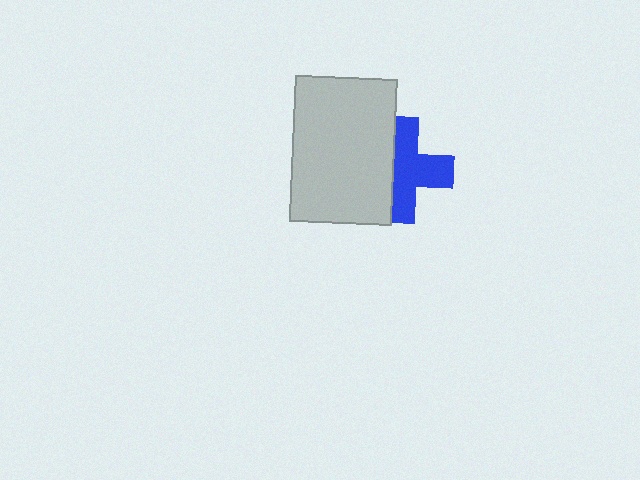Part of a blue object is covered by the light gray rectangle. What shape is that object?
It is a cross.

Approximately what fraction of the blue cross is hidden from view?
Roughly 39% of the blue cross is hidden behind the light gray rectangle.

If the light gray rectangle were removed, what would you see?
You would see the complete blue cross.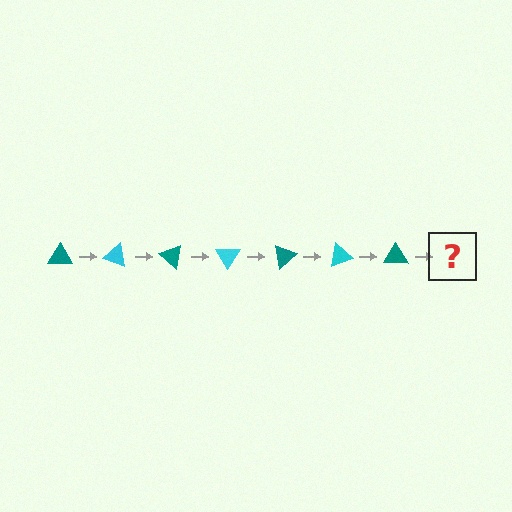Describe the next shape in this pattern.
It should be a cyan triangle, rotated 140 degrees from the start.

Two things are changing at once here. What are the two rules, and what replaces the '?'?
The two rules are that it rotates 20 degrees each step and the color cycles through teal and cyan. The '?' should be a cyan triangle, rotated 140 degrees from the start.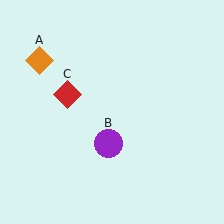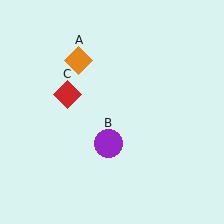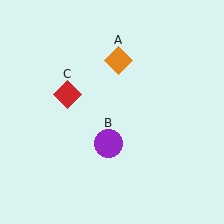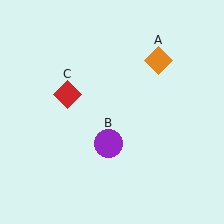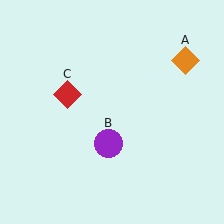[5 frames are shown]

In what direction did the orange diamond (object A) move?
The orange diamond (object A) moved right.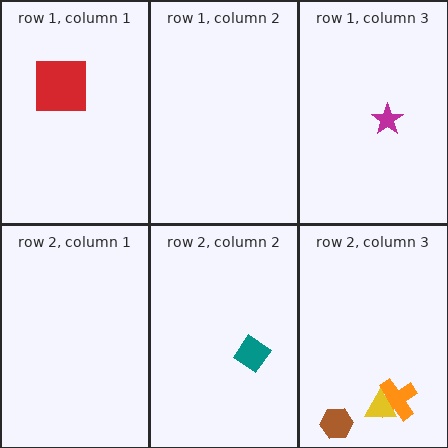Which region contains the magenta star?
The row 1, column 3 region.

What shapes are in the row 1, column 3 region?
The magenta star.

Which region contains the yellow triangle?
The row 2, column 3 region.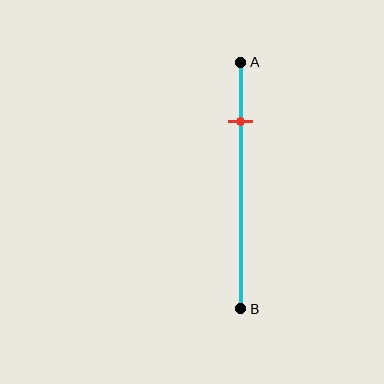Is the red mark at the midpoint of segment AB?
No, the mark is at about 25% from A, not at the 50% midpoint.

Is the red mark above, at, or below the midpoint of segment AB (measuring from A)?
The red mark is above the midpoint of segment AB.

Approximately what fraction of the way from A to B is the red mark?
The red mark is approximately 25% of the way from A to B.